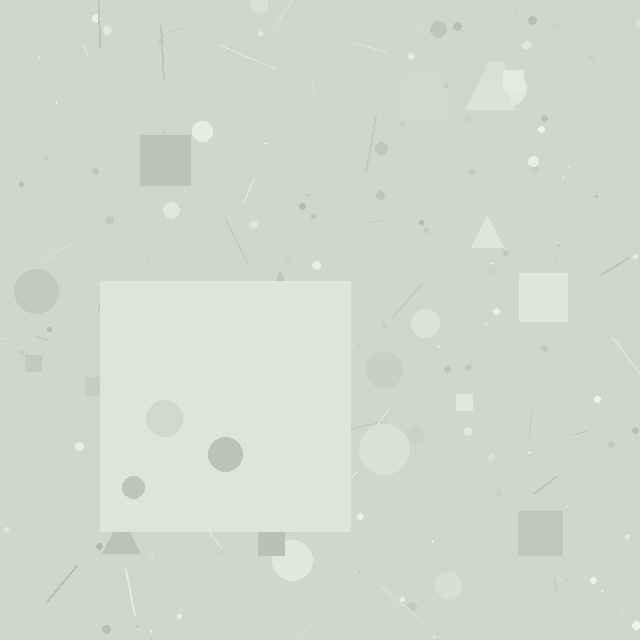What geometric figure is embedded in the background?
A square is embedded in the background.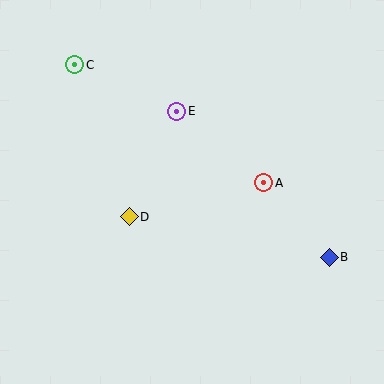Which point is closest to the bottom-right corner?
Point B is closest to the bottom-right corner.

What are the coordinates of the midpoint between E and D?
The midpoint between E and D is at (153, 164).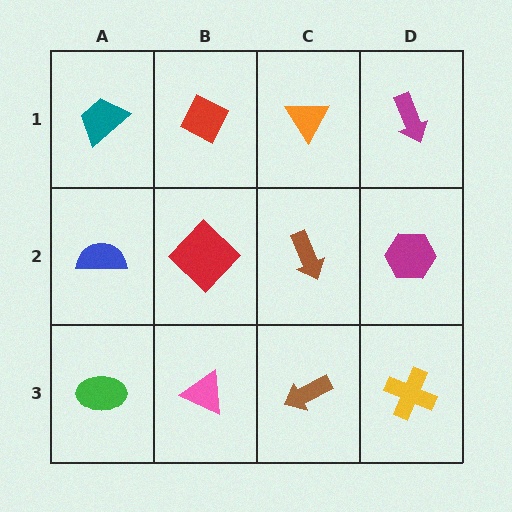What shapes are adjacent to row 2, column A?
A teal trapezoid (row 1, column A), a green ellipse (row 3, column A), a red diamond (row 2, column B).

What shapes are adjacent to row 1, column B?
A red diamond (row 2, column B), a teal trapezoid (row 1, column A), an orange triangle (row 1, column C).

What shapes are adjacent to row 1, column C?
A brown arrow (row 2, column C), a red diamond (row 1, column B), a magenta arrow (row 1, column D).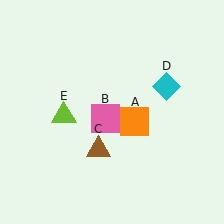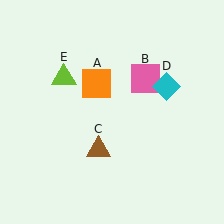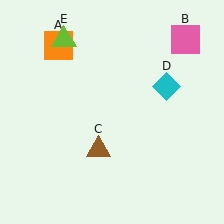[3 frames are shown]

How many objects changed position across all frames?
3 objects changed position: orange square (object A), pink square (object B), lime triangle (object E).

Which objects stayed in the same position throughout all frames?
Brown triangle (object C) and cyan diamond (object D) remained stationary.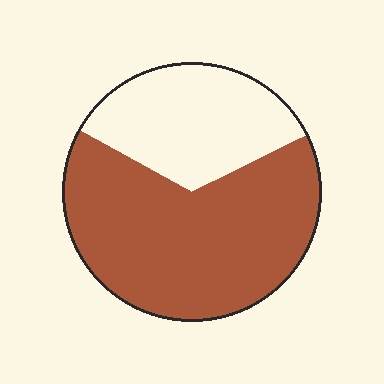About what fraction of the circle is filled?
About two thirds (2/3).